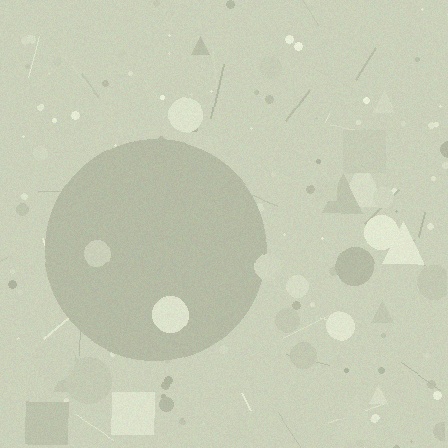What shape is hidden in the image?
A circle is hidden in the image.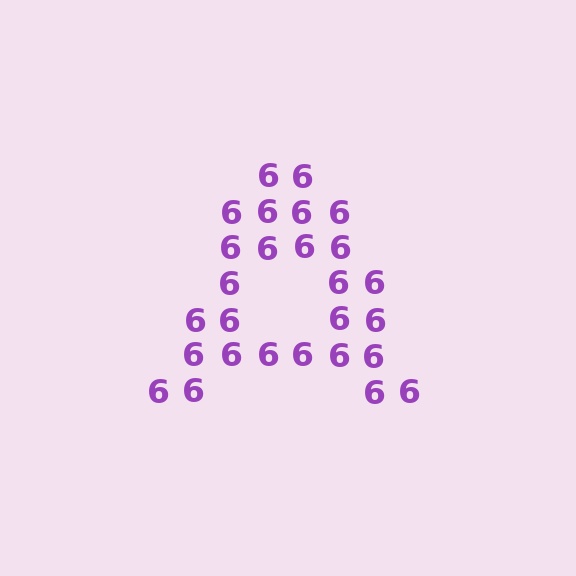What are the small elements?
The small elements are digit 6's.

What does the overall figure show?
The overall figure shows the letter A.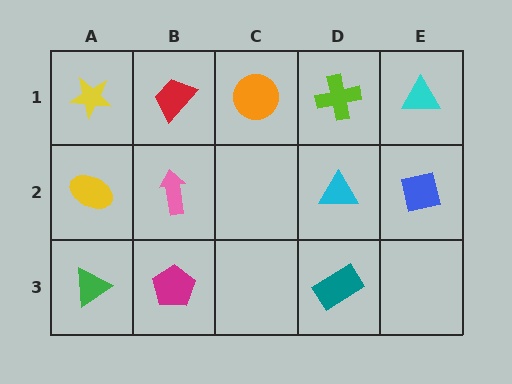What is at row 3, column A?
A green triangle.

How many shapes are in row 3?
3 shapes.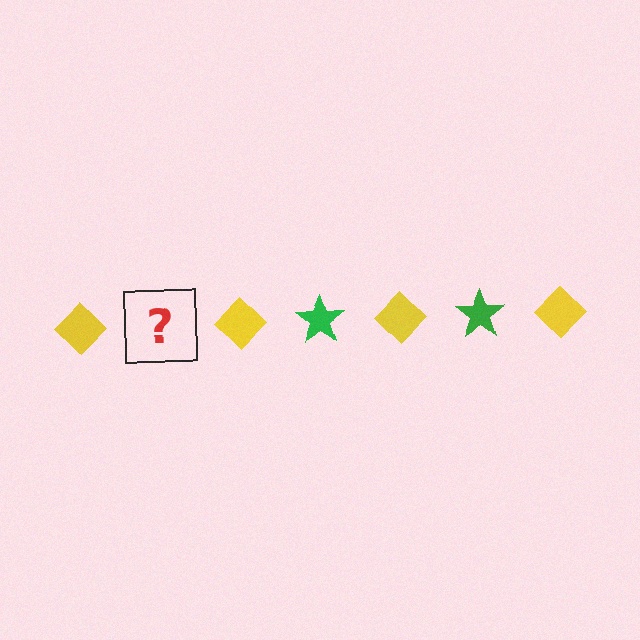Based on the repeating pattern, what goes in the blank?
The blank should be a green star.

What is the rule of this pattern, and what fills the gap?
The rule is that the pattern alternates between yellow diamond and green star. The gap should be filled with a green star.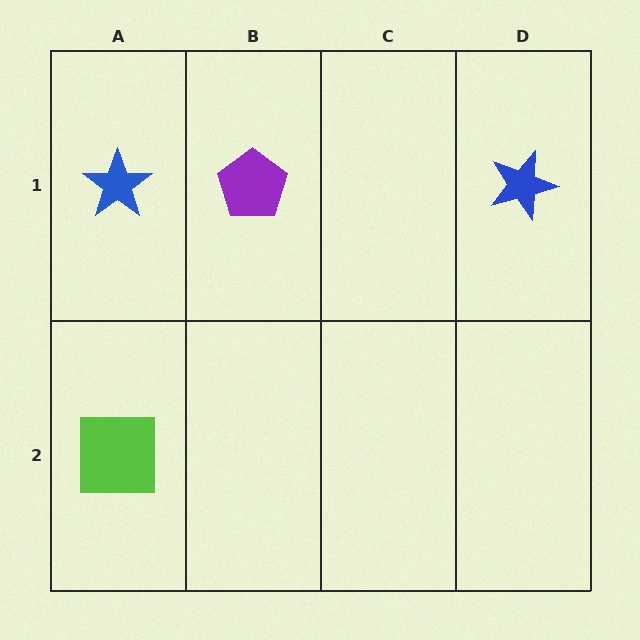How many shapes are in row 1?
3 shapes.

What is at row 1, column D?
A blue star.